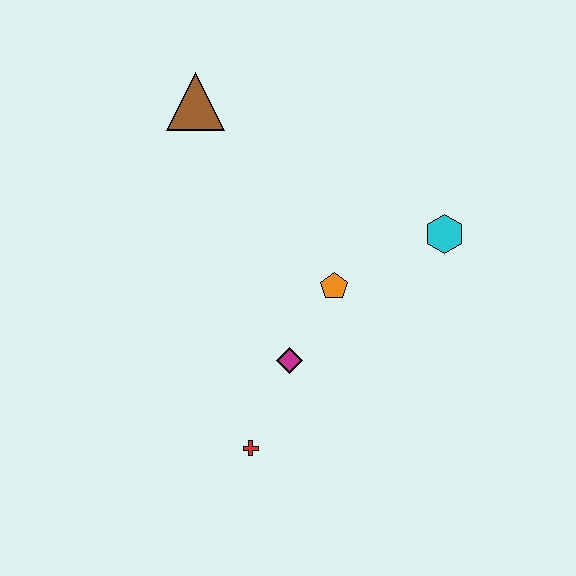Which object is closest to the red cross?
The magenta diamond is closest to the red cross.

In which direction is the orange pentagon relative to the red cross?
The orange pentagon is above the red cross.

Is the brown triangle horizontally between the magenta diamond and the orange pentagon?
No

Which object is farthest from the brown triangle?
The red cross is farthest from the brown triangle.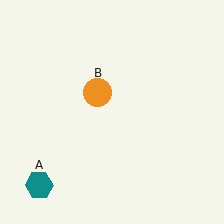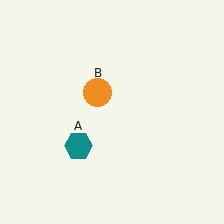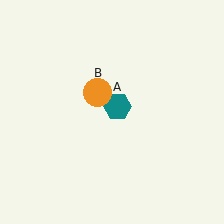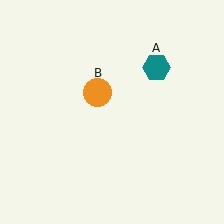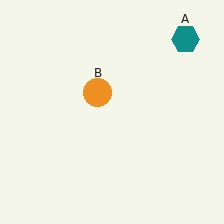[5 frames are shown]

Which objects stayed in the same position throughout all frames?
Orange circle (object B) remained stationary.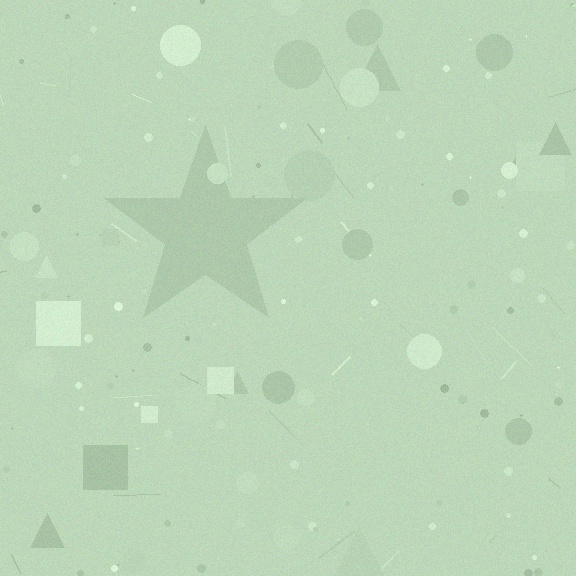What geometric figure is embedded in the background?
A star is embedded in the background.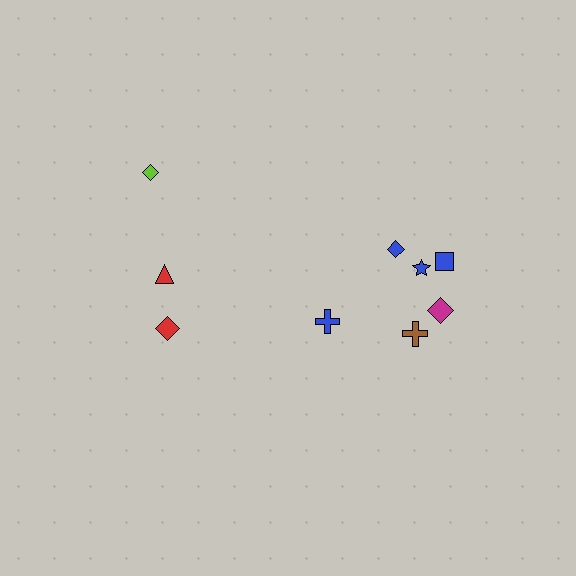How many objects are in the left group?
There are 3 objects.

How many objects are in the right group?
There are 6 objects.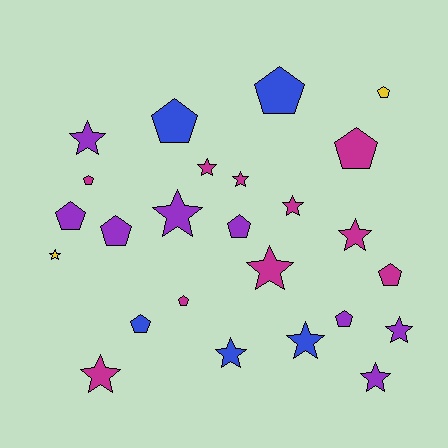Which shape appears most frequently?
Star, with 13 objects.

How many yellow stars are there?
There is 1 yellow star.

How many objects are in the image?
There are 25 objects.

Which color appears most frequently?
Magenta, with 10 objects.